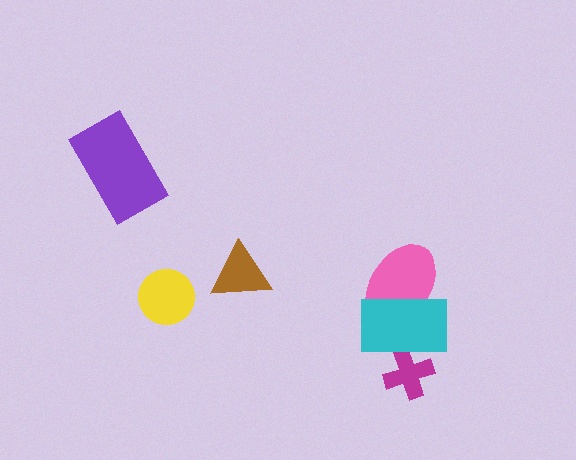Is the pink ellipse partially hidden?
Yes, it is partially covered by another shape.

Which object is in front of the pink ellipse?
The cyan rectangle is in front of the pink ellipse.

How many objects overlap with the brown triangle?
0 objects overlap with the brown triangle.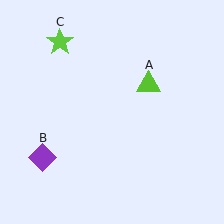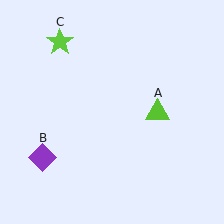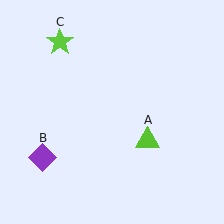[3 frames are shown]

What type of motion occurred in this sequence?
The lime triangle (object A) rotated clockwise around the center of the scene.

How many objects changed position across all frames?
1 object changed position: lime triangle (object A).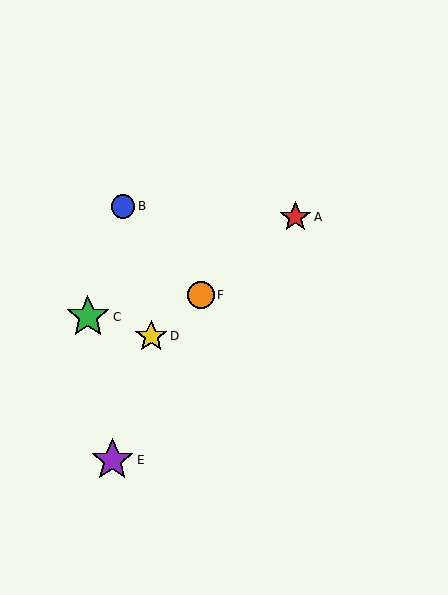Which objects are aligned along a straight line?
Objects A, D, F are aligned along a straight line.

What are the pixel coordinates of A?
Object A is at (295, 217).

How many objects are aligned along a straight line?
3 objects (A, D, F) are aligned along a straight line.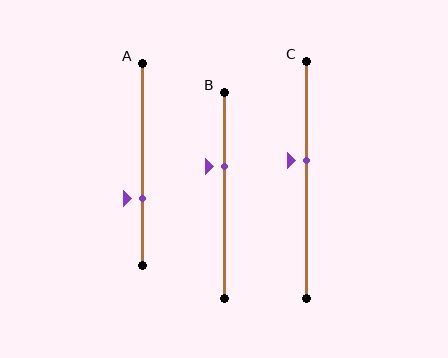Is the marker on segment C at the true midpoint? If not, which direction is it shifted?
No, the marker on segment C is shifted upward by about 8% of the segment length.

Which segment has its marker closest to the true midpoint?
Segment C has its marker closest to the true midpoint.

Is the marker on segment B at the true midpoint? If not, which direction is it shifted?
No, the marker on segment B is shifted upward by about 14% of the segment length.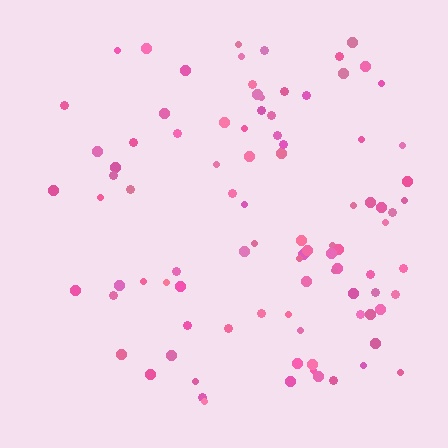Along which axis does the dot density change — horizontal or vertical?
Horizontal.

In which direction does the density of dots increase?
From left to right, with the right side densest.